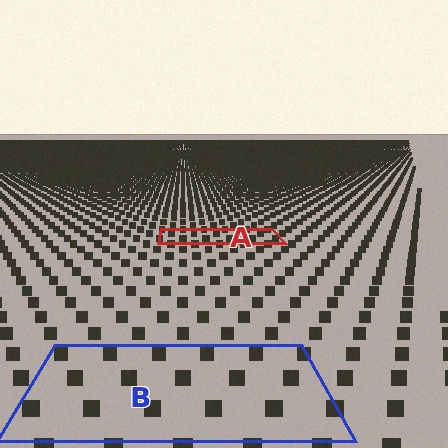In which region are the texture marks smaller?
The texture marks are smaller in region A, because it is farther away.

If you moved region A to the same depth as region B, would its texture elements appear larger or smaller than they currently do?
They would appear larger. At a closer depth, the same texture elements are projected at a bigger on-screen size.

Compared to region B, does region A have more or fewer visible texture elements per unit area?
Region A has more texture elements per unit area — they are packed more densely because it is farther away.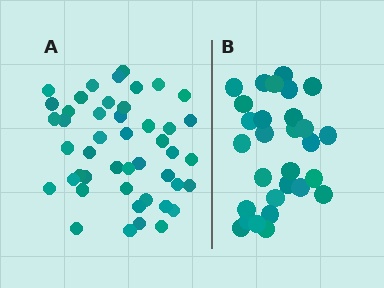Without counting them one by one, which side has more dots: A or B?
Region A (the left region) has more dots.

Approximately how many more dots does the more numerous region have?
Region A has approximately 15 more dots than region B.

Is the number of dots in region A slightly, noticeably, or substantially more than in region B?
Region A has substantially more. The ratio is roughly 1.6 to 1.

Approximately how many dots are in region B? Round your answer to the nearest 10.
About 30 dots. (The exact count is 29, which rounds to 30.)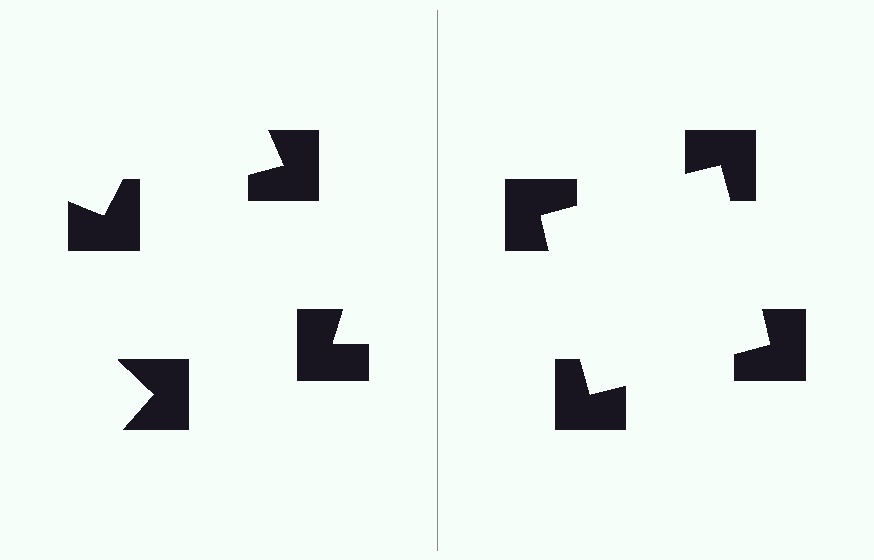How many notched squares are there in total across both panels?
8 — 4 on each side.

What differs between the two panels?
The notched squares are positioned identically on both sides; only the wedge orientations differ. On the right they align to a square; on the left they are misaligned.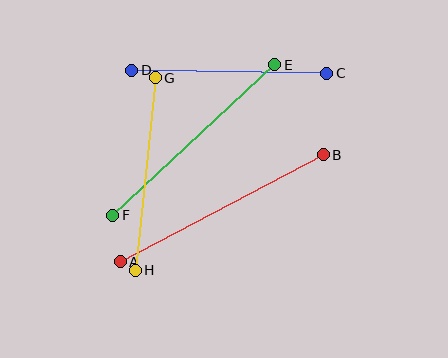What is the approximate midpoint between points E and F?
The midpoint is at approximately (194, 140) pixels.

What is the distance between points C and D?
The distance is approximately 195 pixels.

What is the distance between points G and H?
The distance is approximately 193 pixels.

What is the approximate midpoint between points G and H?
The midpoint is at approximately (145, 174) pixels.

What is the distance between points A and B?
The distance is approximately 229 pixels.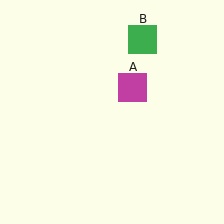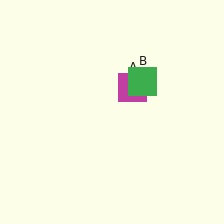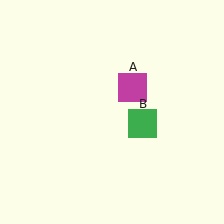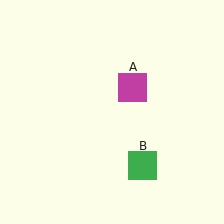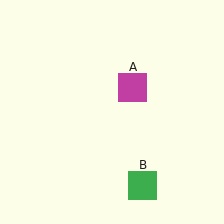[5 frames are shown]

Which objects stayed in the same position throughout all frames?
Magenta square (object A) remained stationary.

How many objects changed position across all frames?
1 object changed position: green square (object B).